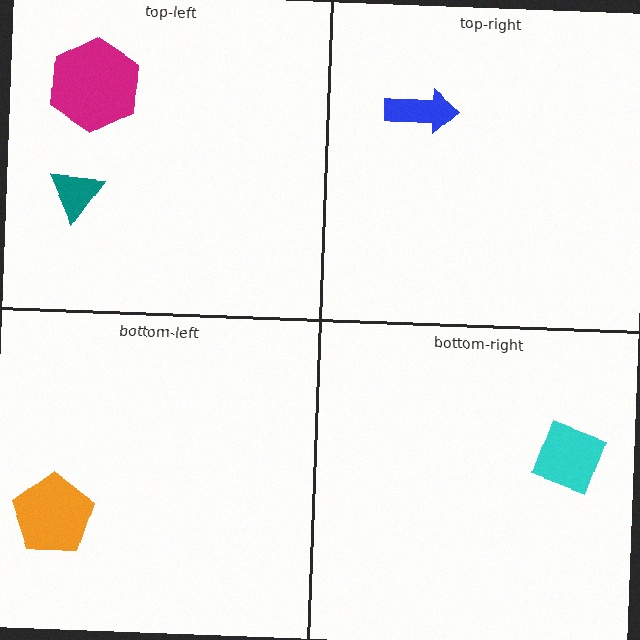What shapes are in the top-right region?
The blue arrow.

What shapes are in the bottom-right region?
The cyan diamond.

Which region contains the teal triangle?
The top-left region.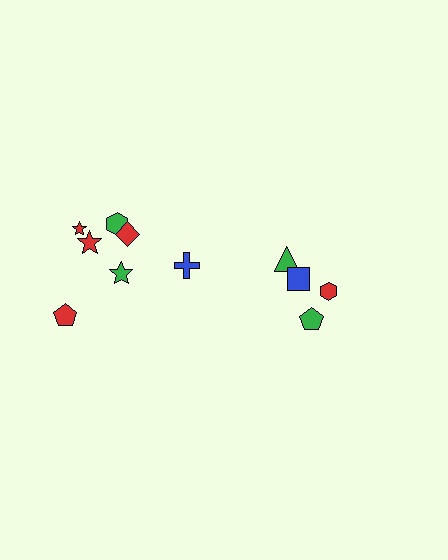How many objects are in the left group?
There are 7 objects.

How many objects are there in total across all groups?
There are 11 objects.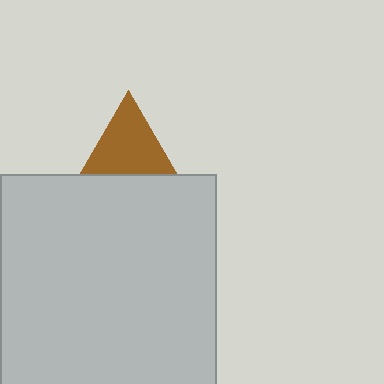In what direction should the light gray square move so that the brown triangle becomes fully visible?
The light gray square should move down. That is the shortest direction to clear the overlap and leave the brown triangle fully visible.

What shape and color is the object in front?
The object in front is a light gray square.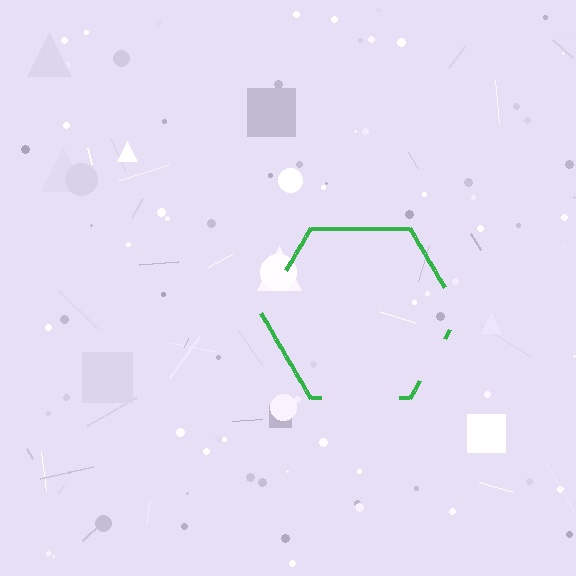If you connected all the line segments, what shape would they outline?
They would outline a hexagon.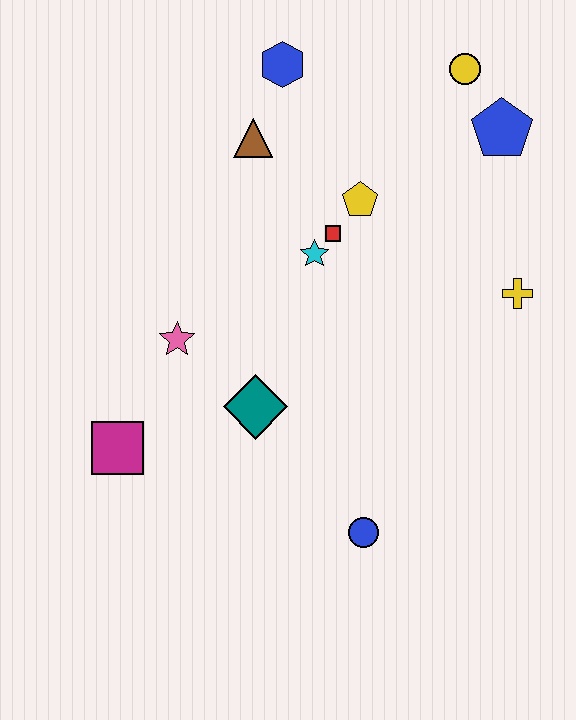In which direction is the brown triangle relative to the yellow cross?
The brown triangle is to the left of the yellow cross.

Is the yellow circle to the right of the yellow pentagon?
Yes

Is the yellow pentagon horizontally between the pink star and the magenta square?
No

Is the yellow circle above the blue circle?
Yes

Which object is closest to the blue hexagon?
The brown triangle is closest to the blue hexagon.